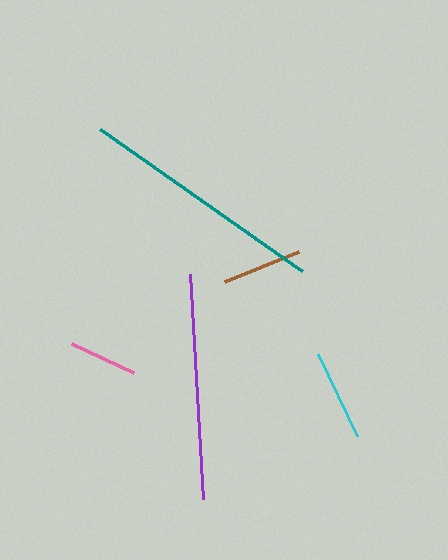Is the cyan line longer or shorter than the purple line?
The purple line is longer than the cyan line.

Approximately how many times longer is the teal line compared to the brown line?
The teal line is approximately 3.1 times the length of the brown line.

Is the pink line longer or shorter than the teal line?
The teal line is longer than the pink line.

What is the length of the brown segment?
The brown segment is approximately 79 pixels long.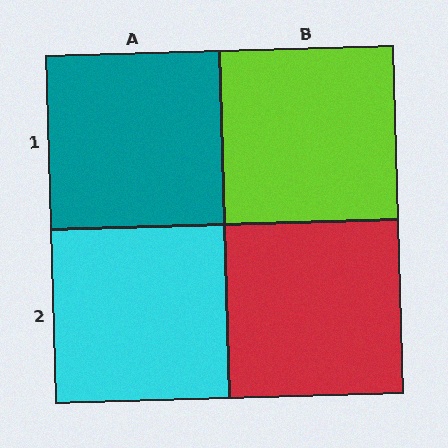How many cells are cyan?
1 cell is cyan.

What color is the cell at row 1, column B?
Lime.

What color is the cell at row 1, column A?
Teal.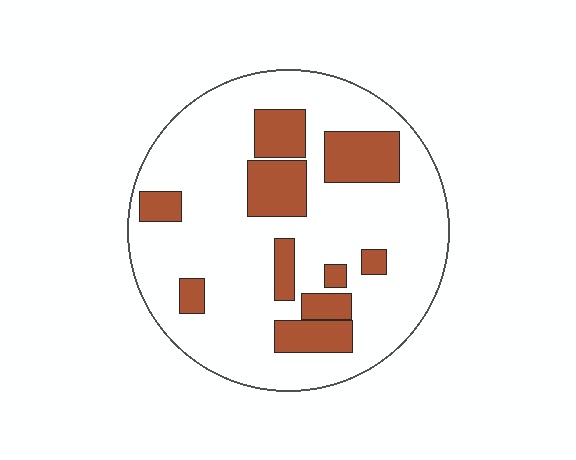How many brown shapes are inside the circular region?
10.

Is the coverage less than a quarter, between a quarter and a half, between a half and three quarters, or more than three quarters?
Less than a quarter.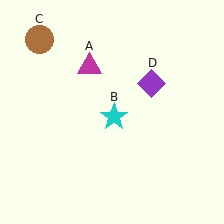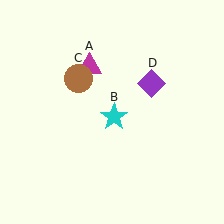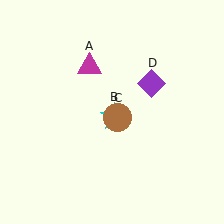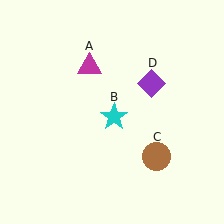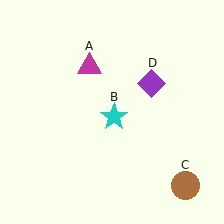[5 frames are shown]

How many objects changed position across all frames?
1 object changed position: brown circle (object C).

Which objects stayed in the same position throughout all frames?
Magenta triangle (object A) and cyan star (object B) and purple diamond (object D) remained stationary.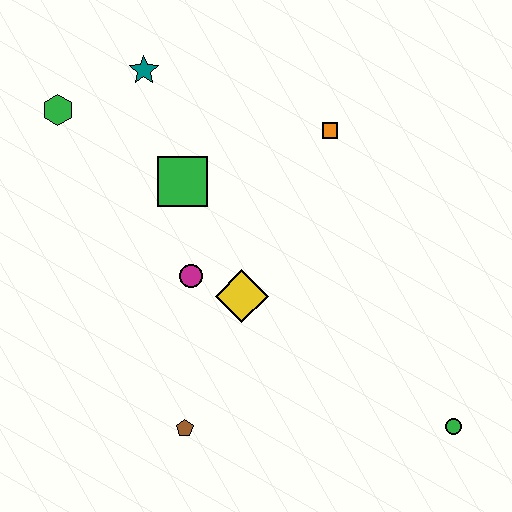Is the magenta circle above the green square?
No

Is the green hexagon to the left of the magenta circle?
Yes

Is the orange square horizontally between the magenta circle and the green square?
No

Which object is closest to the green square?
The magenta circle is closest to the green square.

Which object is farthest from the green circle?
The green hexagon is farthest from the green circle.